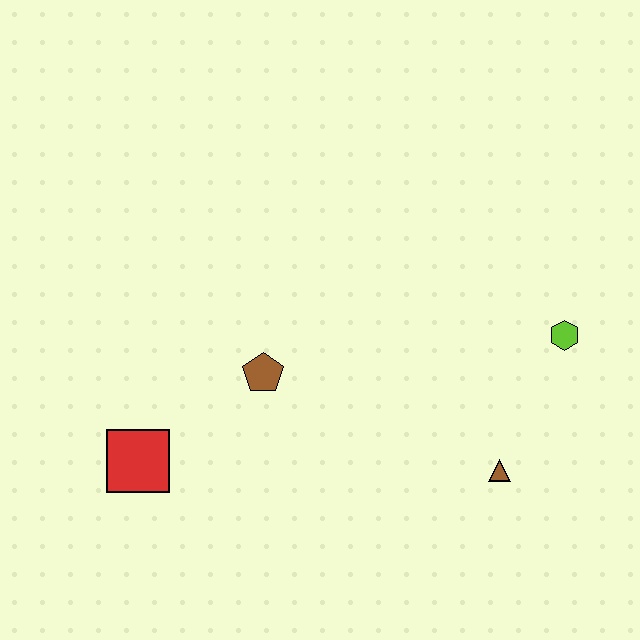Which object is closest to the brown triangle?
The lime hexagon is closest to the brown triangle.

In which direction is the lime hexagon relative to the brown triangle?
The lime hexagon is above the brown triangle.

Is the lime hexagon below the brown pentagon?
No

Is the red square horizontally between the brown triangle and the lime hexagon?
No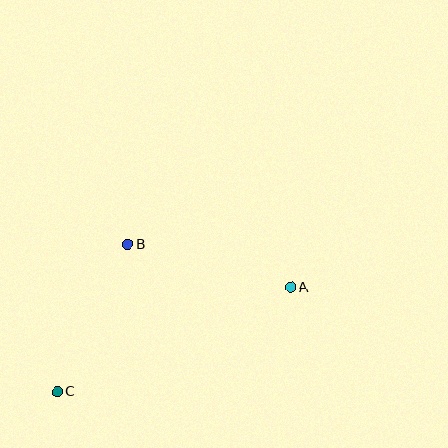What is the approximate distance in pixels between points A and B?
The distance between A and B is approximately 169 pixels.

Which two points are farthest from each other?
Points A and C are farthest from each other.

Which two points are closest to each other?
Points B and C are closest to each other.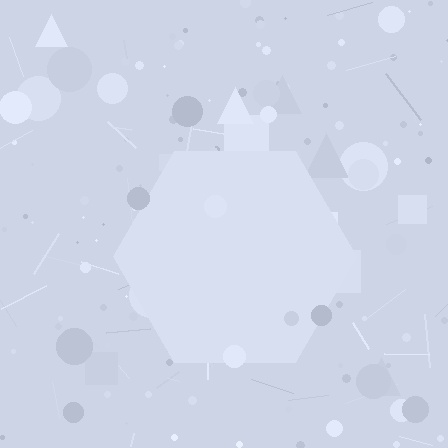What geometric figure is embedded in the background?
A hexagon is embedded in the background.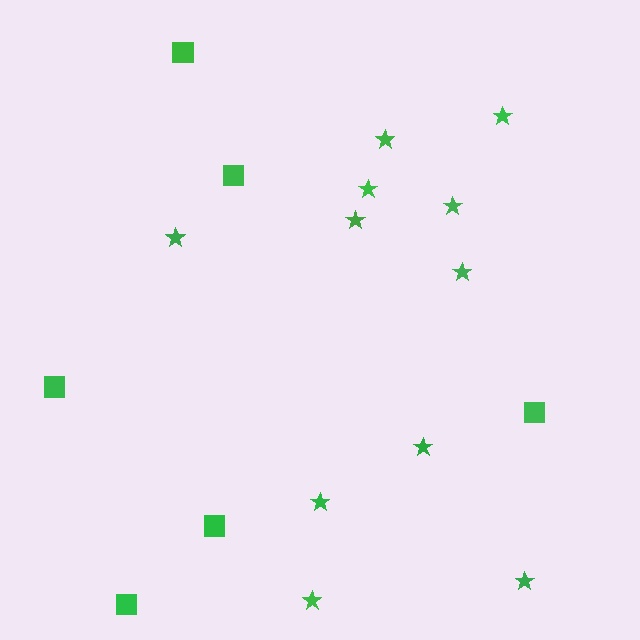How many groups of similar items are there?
There are 2 groups: one group of squares (6) and one group of stars (11).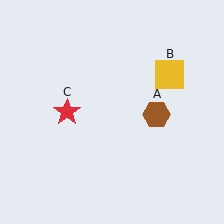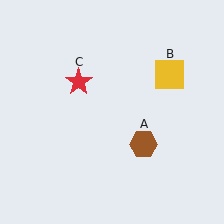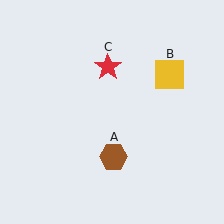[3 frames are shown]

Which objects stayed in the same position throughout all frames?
Yellow square (object B) remained stationary.